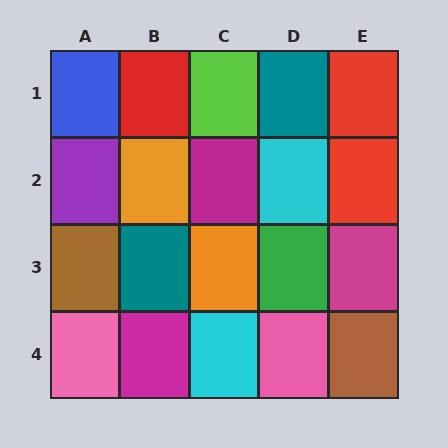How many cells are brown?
2 cells are brown.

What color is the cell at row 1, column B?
Red.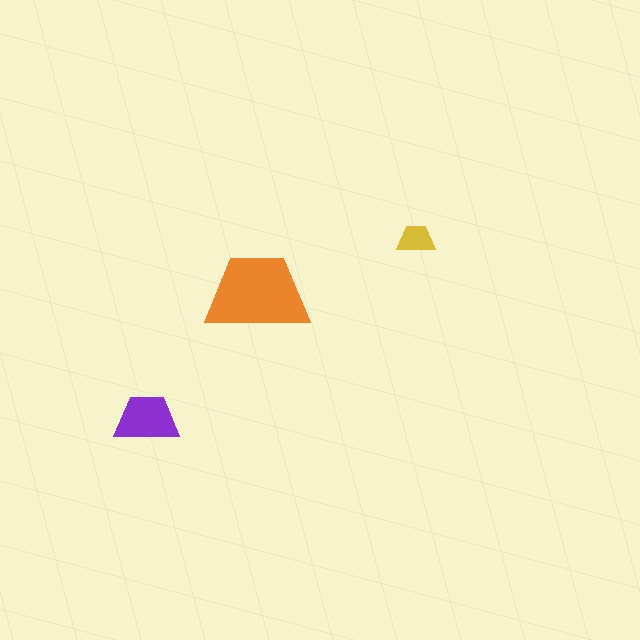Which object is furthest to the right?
The yellow trapezoid is rightmost.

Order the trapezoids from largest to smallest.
the orange one, the purple one, the yellow one.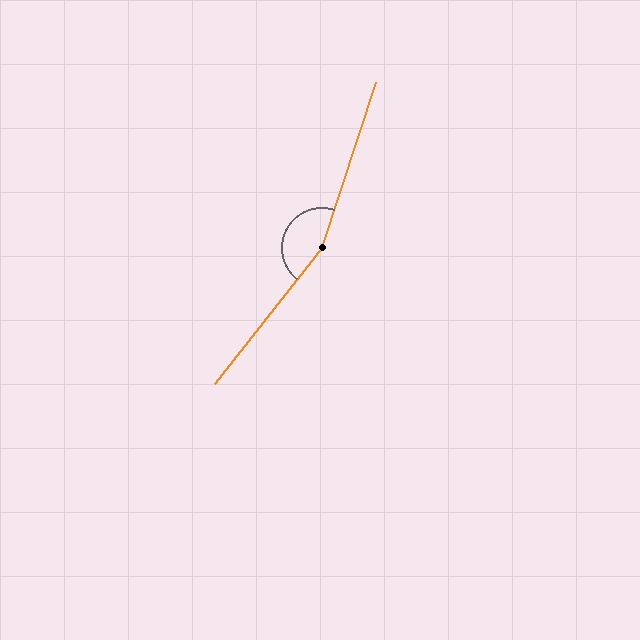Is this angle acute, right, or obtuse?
It is obtuse.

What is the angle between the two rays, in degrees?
Approximately 160 degrees.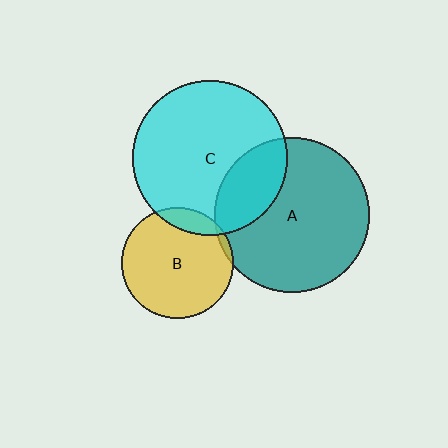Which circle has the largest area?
Circle C (cyan).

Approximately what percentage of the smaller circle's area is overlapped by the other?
Approximately 5%.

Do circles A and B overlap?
Yes.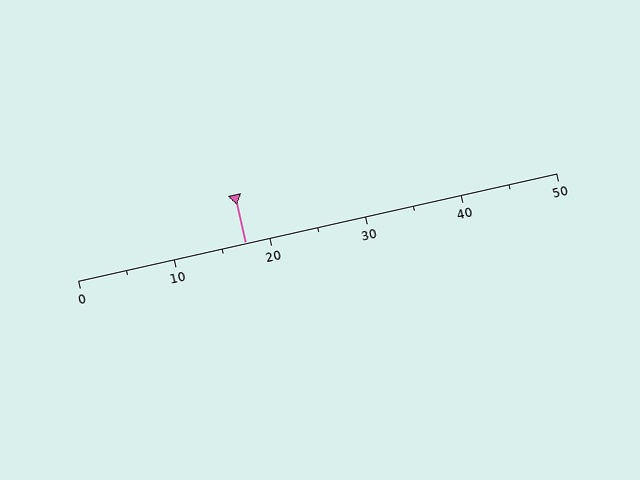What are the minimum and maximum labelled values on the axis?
The axis runs from 0 to 50.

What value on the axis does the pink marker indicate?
The marker indicates approximately 17.5.